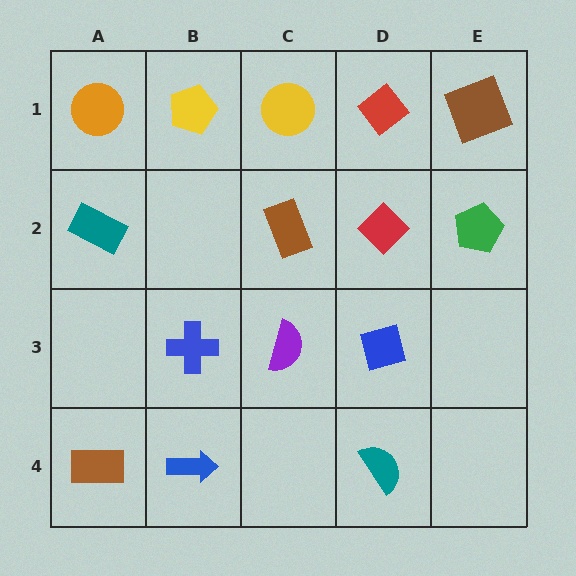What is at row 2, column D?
A red diamond.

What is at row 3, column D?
A blue square.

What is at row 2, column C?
A brown rectangle.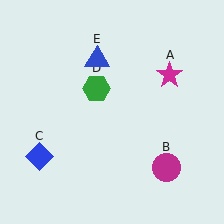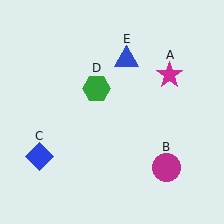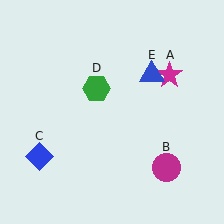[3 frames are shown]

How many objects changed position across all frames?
1 object changed position: blue triangle (object E).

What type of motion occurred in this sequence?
The blue triangle (object E) rotated clockwise around the center of the scene.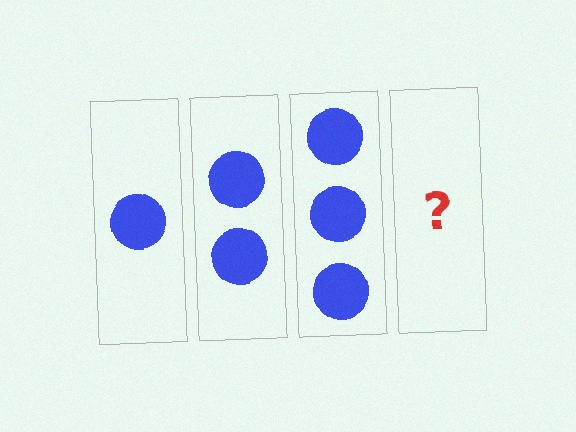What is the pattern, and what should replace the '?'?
The pattern is that each step adds one more circle. The '?' should be 4 circles.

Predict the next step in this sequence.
The next step is 4 circles.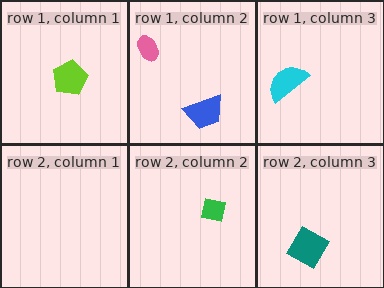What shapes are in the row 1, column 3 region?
The cyan semicircle.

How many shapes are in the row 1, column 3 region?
1.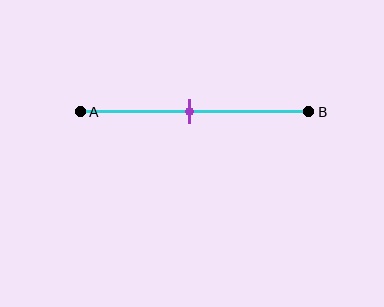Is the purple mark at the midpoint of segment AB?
Yes, the mark is approximately at the midpoint.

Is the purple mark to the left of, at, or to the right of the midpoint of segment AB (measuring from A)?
The purple mark is approximately at the midpoint of segment AB.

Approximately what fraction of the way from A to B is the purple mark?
The purple mark is approximately 50% of the way from A to B.